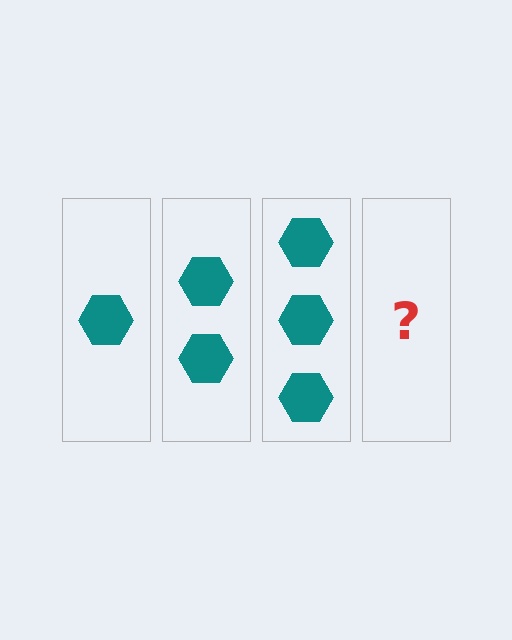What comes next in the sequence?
The next element should be 4 hexagons.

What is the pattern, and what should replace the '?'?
The pattern is that each step adds one more hexagon. The '?' should be 4 hexagons.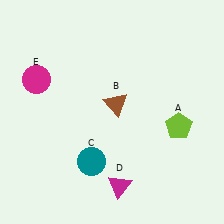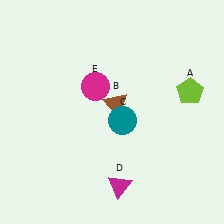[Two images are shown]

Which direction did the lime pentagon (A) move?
The lime pentagon (A) moved up.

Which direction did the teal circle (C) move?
The teal circle (C) moved up.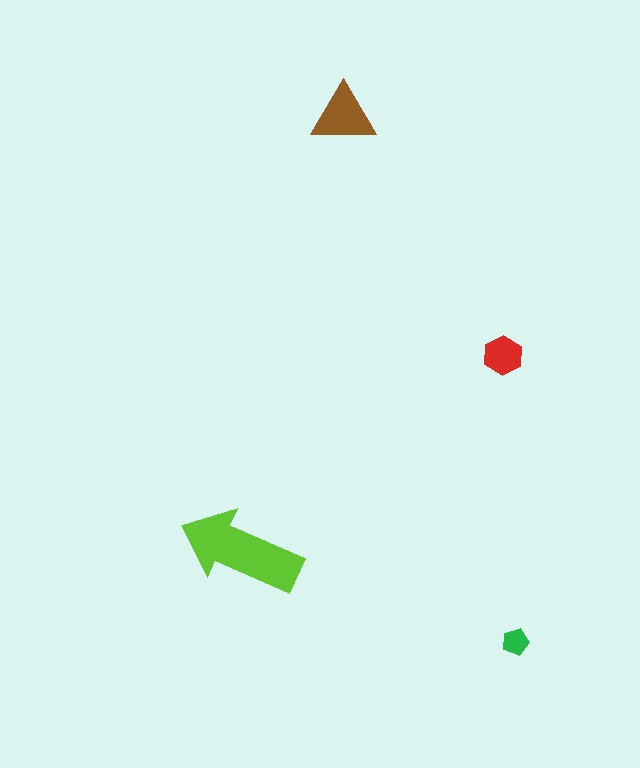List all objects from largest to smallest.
The lime arrow, the brown triangle, the red hexagon, the green pentagon.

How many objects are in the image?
There are 4 objects in the image.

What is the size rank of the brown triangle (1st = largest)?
2nd.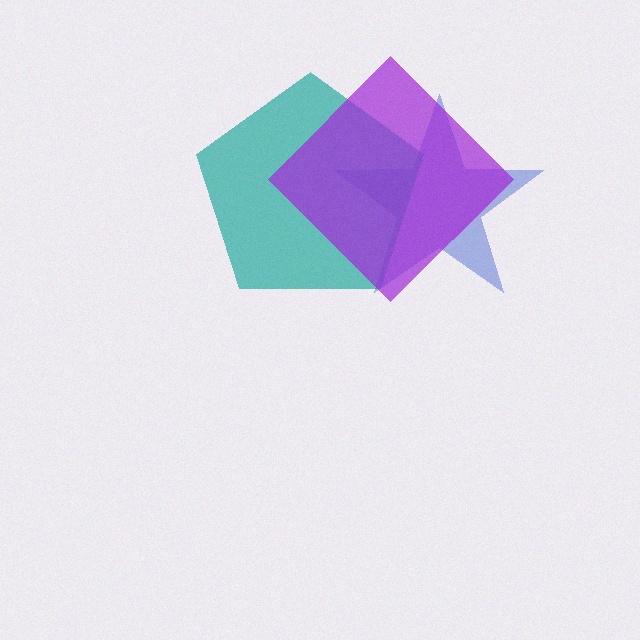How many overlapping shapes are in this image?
There are 3 overlapping shapes in the image.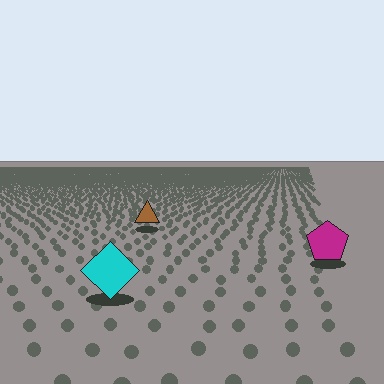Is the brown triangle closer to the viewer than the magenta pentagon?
No. The magenta pentagon is closer — you can tell from the texture gradient: the ground texture is coarser near it.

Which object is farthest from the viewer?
The brown triangle is farthest from the viewer. It appears smaller and the ground texture around it is denser.